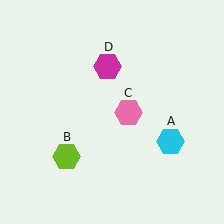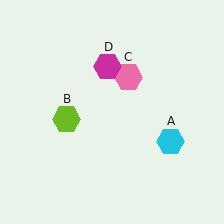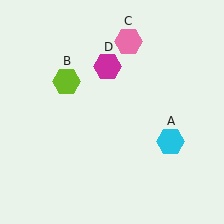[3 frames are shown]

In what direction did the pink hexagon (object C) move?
The pink hexagon (object C) moved up.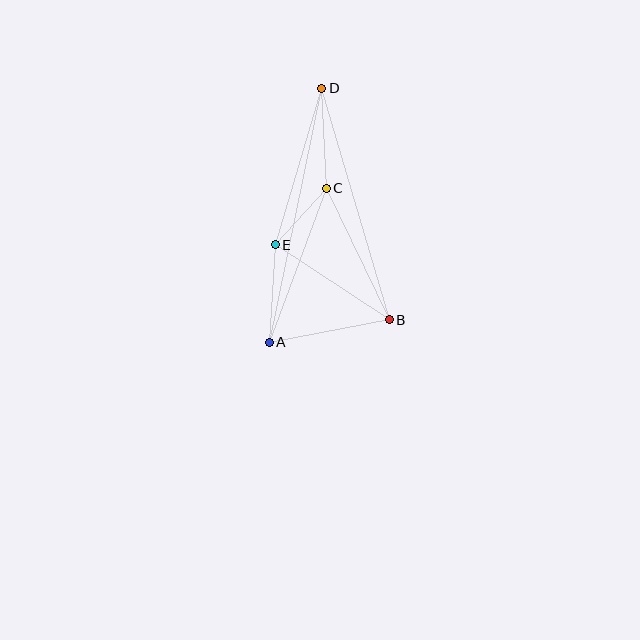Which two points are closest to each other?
Points C and E are closest to each other.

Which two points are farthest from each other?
Points A and D are farthest from each other.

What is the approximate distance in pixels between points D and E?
The distance between D and E is approximately 164 pixels.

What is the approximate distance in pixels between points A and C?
The distance between A and C is approximately 164 pixels.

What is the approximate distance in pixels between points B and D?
The distance between B and D is approximately 241 pixels.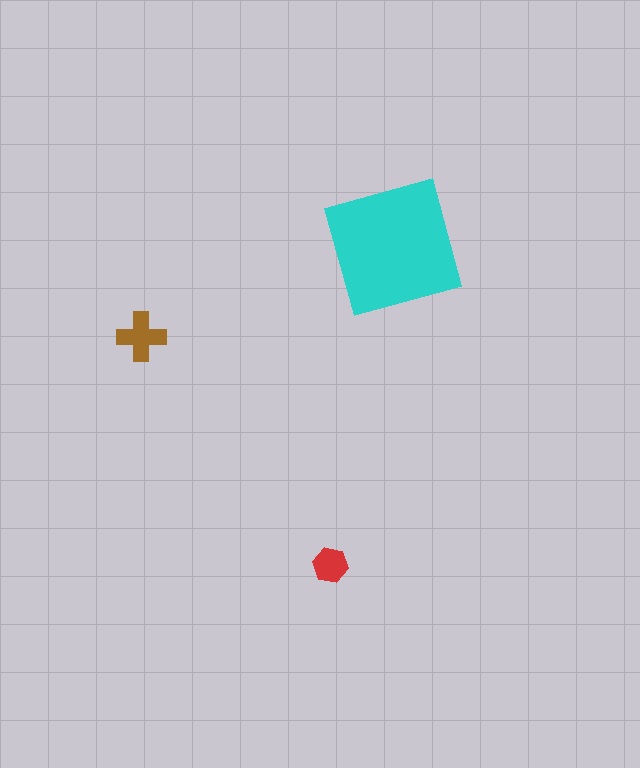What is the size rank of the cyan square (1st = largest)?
1st.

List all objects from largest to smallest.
The cyan square, the brown cross, the red hexagon.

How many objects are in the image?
There are 3 objects in the image.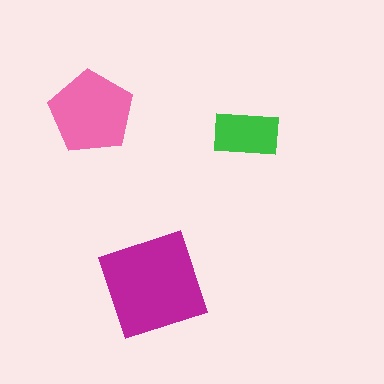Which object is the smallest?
The green rectangle.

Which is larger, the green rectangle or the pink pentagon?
The pink pentagon.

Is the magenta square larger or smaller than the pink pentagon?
Larger.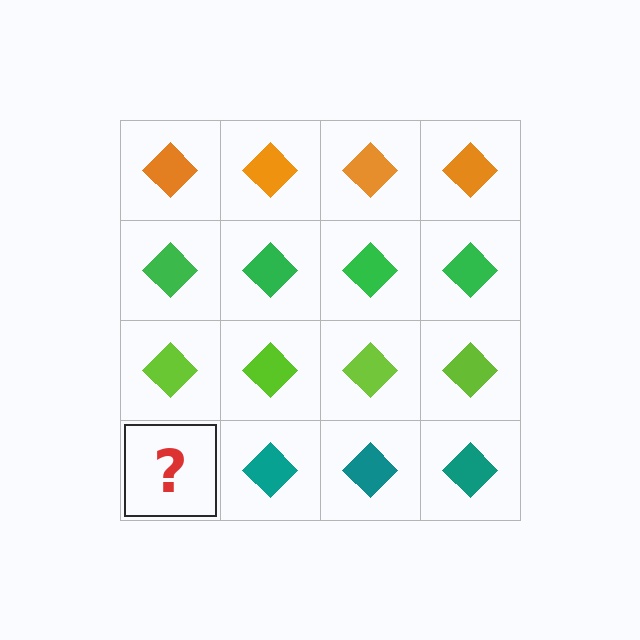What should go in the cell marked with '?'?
The missing cell should contain a teal diamond.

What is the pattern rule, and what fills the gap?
The rule is that each row has a consistent color. The gap should be filled with a teal diamond.